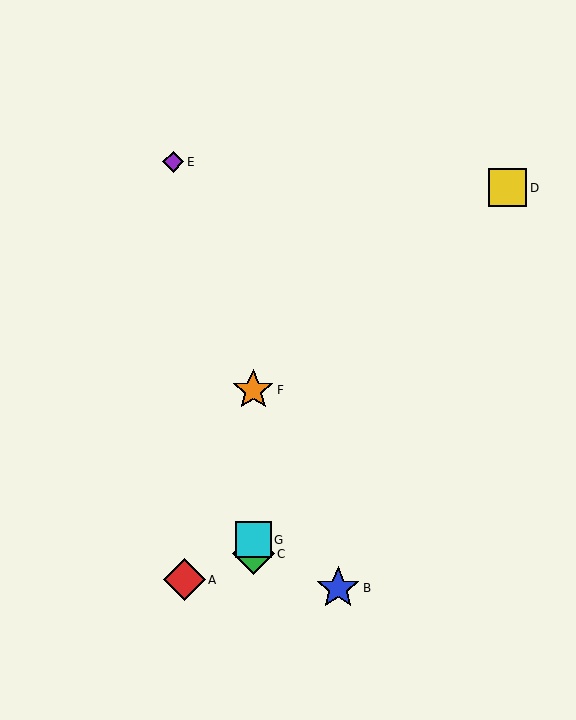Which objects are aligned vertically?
Objects C, F, G are aligned vertically.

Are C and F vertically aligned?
Yes, both are at x≈253.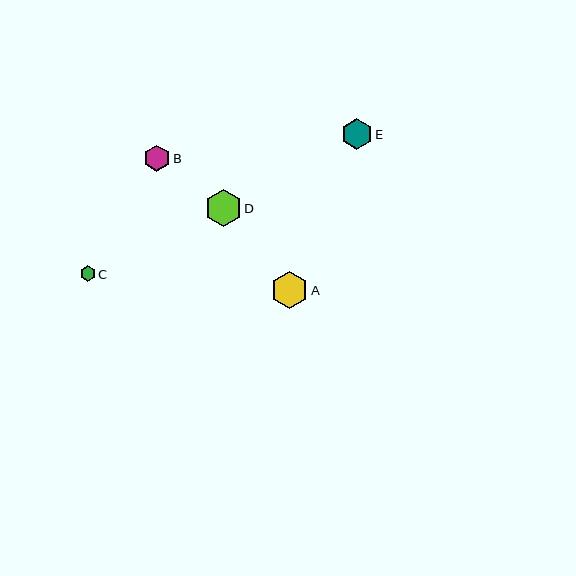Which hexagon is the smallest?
Hexagon C is the smallest with a size of approximately 15 pixels.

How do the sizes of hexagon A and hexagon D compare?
Hexagon A and hexagon D are approximately the same size.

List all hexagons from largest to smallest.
From largest to smallest: A, D, E, B, C.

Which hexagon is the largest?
Hexagon A is the largest with a size of approximately 37 pixels.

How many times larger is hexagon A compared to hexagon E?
Hexagon A is approximately 1.2 times the size of hexagon E.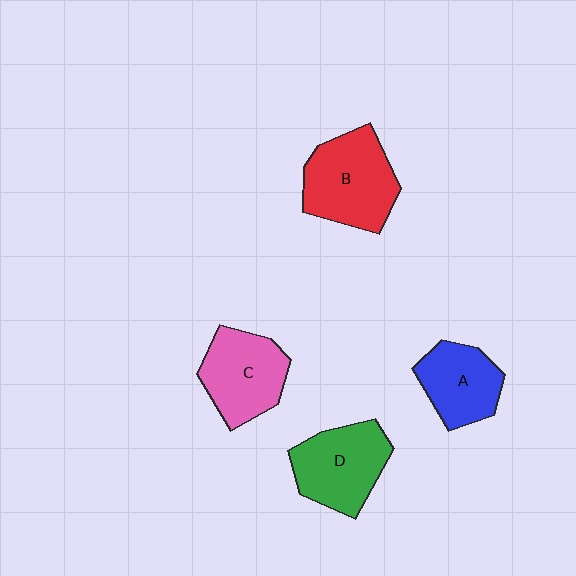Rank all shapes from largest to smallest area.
From largest to smallest: B (red), D (green), C (pink), A (blue).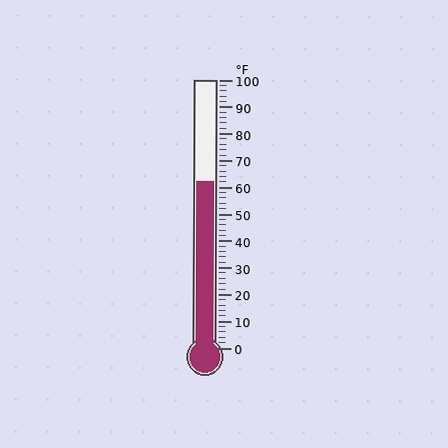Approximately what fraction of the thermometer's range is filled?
The thermometer is filled to approximately 60% of its range.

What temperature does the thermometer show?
The thermometer shows approximately 62°F.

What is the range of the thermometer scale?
The thermometer scale ranges from 0°F to 100°F.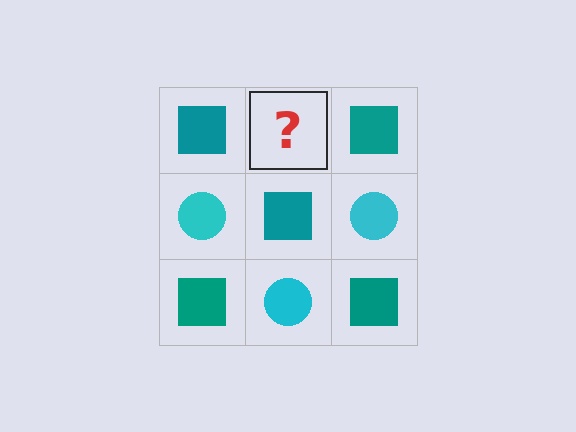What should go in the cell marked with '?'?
The missing cell should contain a cyan circle.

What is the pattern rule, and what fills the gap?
The rule is that it alternates teal square and cyan circle in a checkerboard pattern. The gap should be filled with a cyan circle.